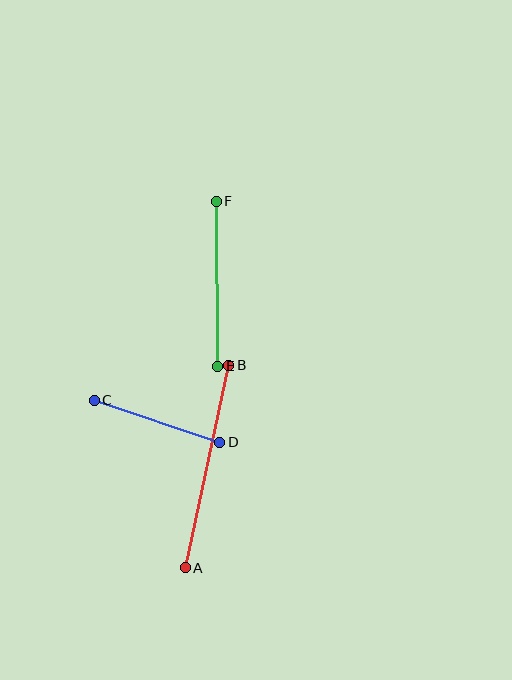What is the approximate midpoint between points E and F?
The midpoint is at approximately (217, 284) pixels.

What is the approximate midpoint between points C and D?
The midpoint is at approximately (157, 421) pixels.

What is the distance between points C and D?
The distance is approximately 132 pixels.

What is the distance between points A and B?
The distance is approximately 207 pixels.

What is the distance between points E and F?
The distance is approximately 165 pixels.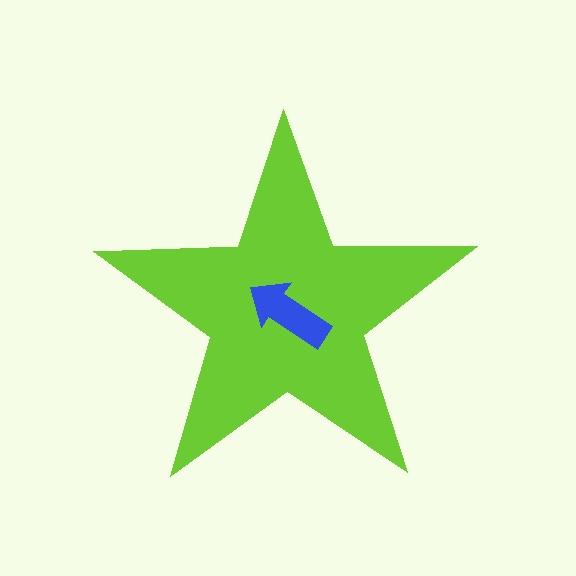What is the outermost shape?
The lime star.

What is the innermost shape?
The blue arrow.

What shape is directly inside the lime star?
The blue arrow.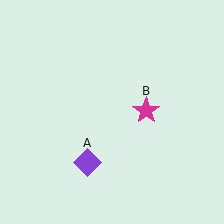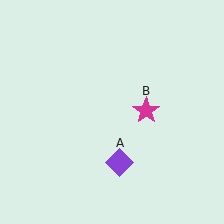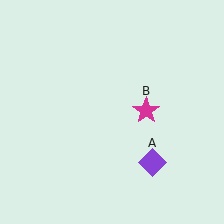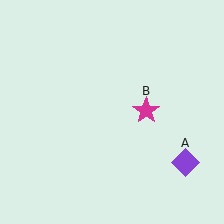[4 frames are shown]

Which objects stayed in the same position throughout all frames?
Magenta star (object B) remained stationary.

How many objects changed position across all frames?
1 object changed position: purple diamond (object A).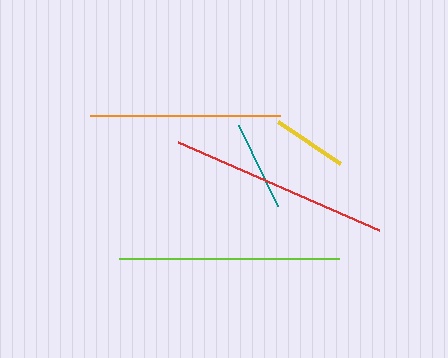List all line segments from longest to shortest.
From longest to shortest: lime, red, orange, teal, yellow.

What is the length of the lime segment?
The lime segment is approximately 220 pixels long.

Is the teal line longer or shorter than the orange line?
The orange line is longer than the teal line.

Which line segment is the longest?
The lime line is the longest at approximately 220 pixels.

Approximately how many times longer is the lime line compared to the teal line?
The lime line is approximately 2.4 times the length of the teal line.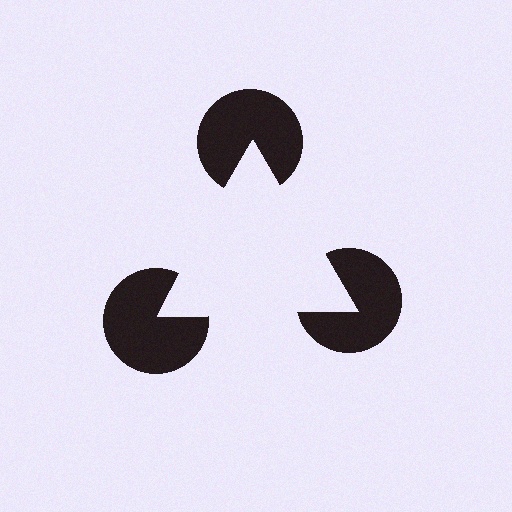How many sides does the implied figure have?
3 sides.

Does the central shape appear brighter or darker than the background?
It typically appears slightly brighter than the background, even though no actual brightness change is drawn.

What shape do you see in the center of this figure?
An illusory triangle — its edges are inferred from the aligned wedge cuts in the pac-man discs, not physically drawn.